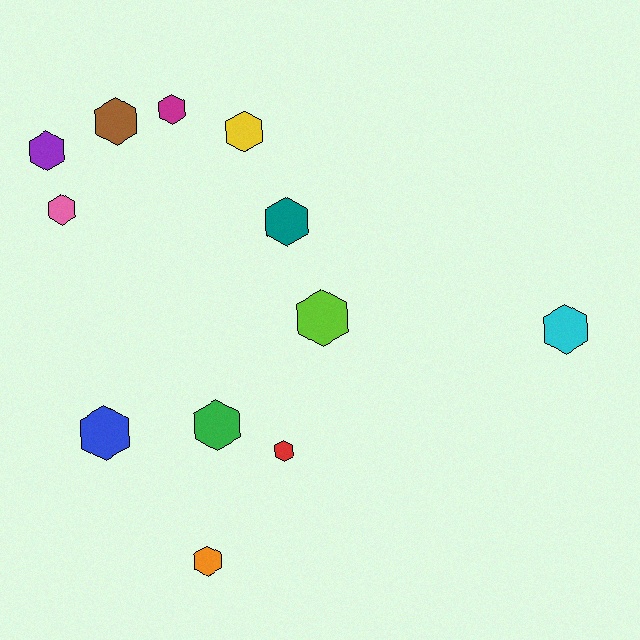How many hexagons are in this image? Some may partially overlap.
There are 12 hexagons.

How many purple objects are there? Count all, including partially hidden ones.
There is 1 purple object.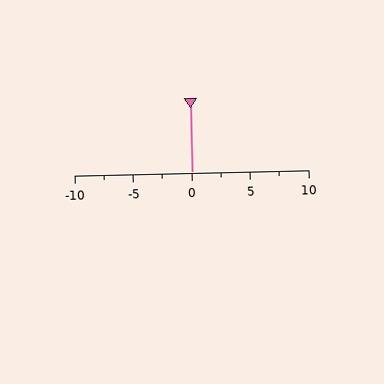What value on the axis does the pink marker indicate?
The marker indicates approximately 0.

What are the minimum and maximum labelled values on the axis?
The axis runs from -10 to 10.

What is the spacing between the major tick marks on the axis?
The major ticks are spaced 5 apart.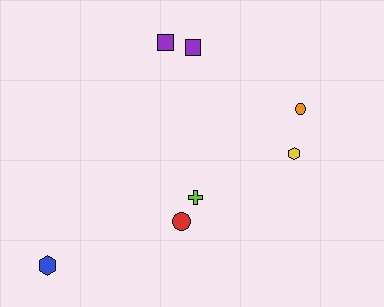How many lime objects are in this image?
There is 1 lime object.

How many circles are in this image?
There are 2 circles.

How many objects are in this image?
There are 7 objects.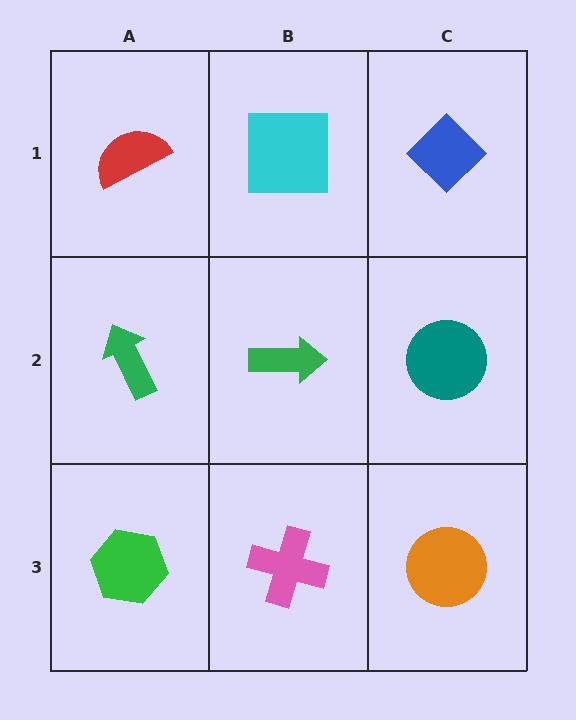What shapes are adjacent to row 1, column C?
A teal circle (row 2, column C), a cyan square (row 1, column B).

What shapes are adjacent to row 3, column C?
A teal circle (row 2, column C), a pink cross (row 3, column B).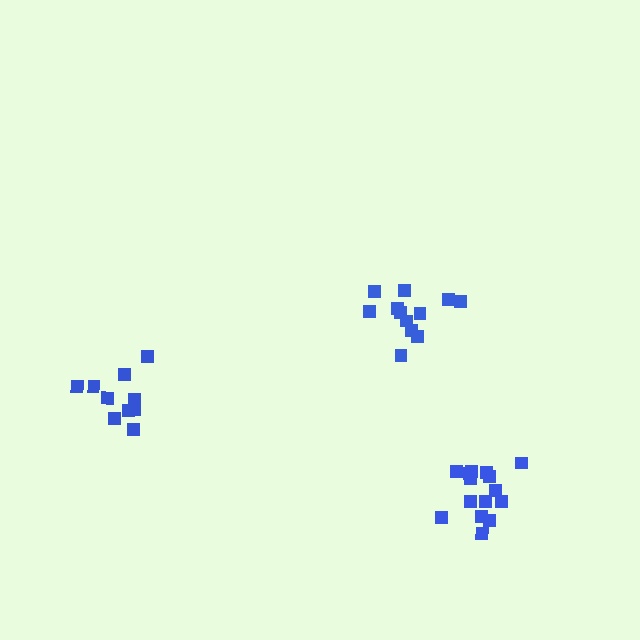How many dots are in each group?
Group 1: 15 dots, Group 2: 12 dots, Group 3: 10 dots (37 total).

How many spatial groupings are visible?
There are 3 spatial groupings.